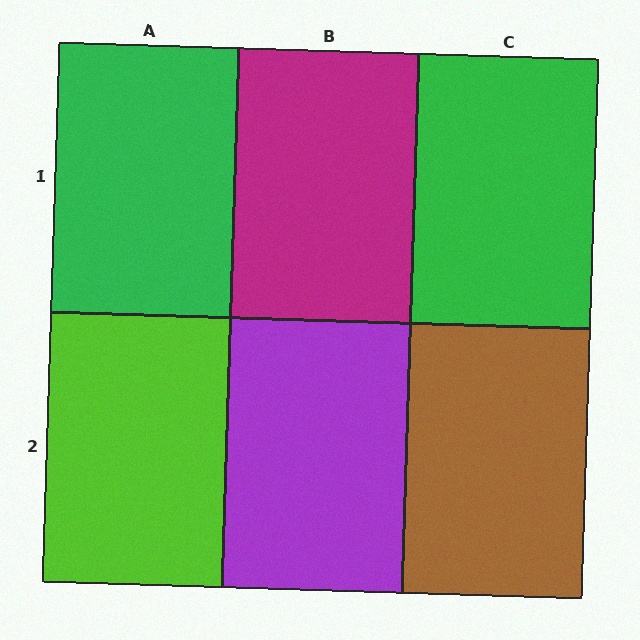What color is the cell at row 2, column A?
Lime.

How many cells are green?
2 cells are green.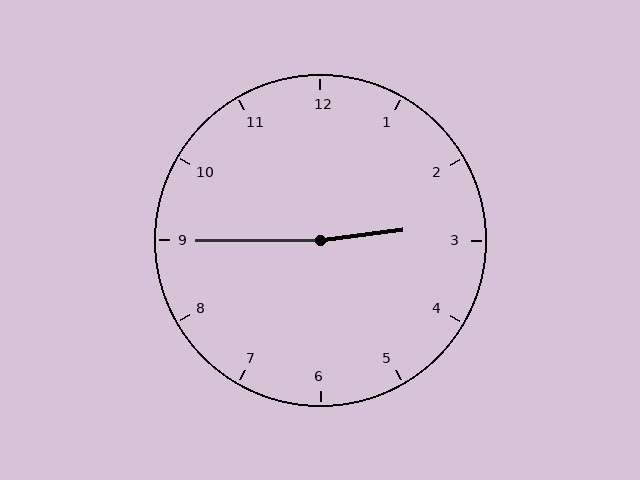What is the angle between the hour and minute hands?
Approximately 172 degrees.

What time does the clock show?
2:45.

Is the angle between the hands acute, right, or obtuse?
It is obtuse.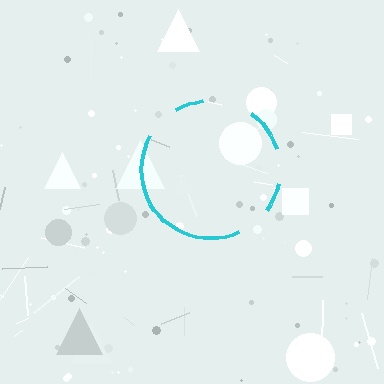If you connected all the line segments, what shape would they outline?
They would outline a circle.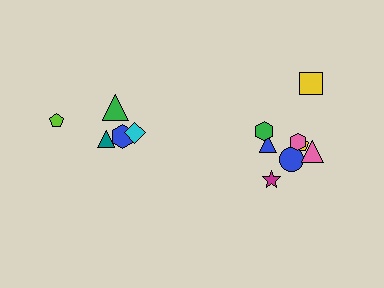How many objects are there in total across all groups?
There are 13 objects.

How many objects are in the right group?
There are 8 objects.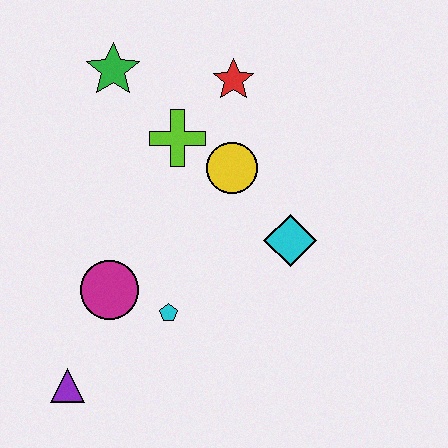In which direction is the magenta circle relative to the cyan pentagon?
The magenta circle is to the left of the cyan pentagon.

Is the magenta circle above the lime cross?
No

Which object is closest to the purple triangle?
The magenta circle is closest to the purple triangle.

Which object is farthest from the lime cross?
The purple triangle is farthest from the lime cross.